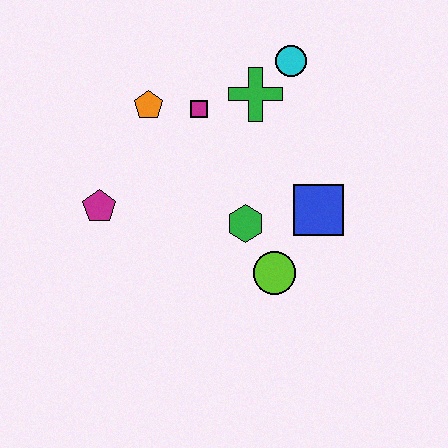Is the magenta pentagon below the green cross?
Yes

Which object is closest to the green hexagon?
The lime circle is closest to the green hexagon.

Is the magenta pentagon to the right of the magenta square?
No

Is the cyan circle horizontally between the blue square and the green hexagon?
Yes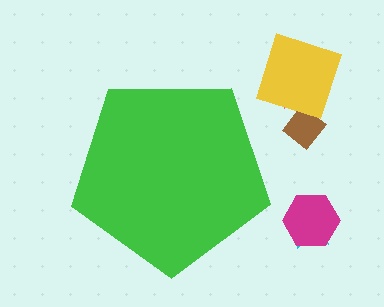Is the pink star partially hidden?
No, the pink star is fully visible.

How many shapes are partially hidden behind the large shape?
0 shapes are partially hidden.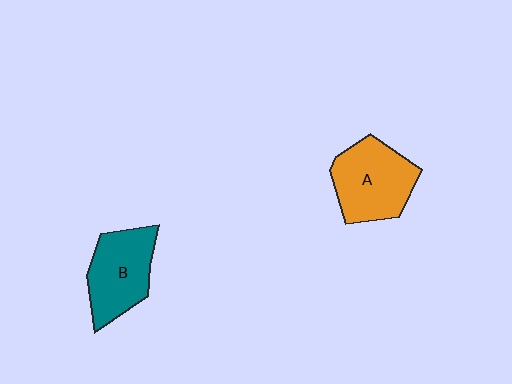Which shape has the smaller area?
Shape B (teal).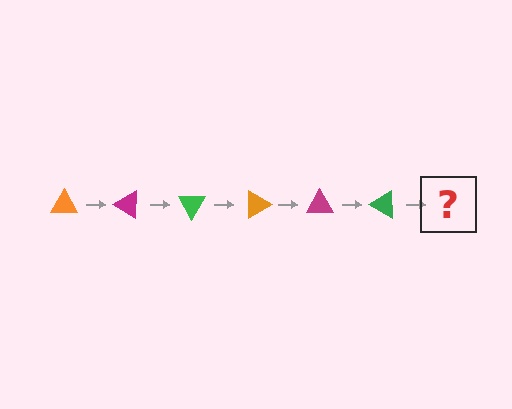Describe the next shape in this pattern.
It should be an orange triangle, rotated 180 degrees from the start.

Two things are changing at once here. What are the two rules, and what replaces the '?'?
The two rules are that it rotates 30 degrees each step and the color cycles through orange, magenta, and green. The '?' should be an orange triangle, rotated 180 degrees from the start.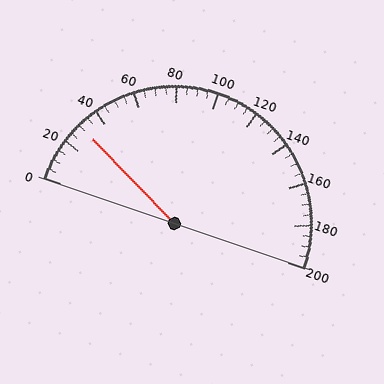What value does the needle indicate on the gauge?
The needle indicates approximately 30.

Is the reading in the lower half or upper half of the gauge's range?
The reading is in the lower half of the range (0 to 200).